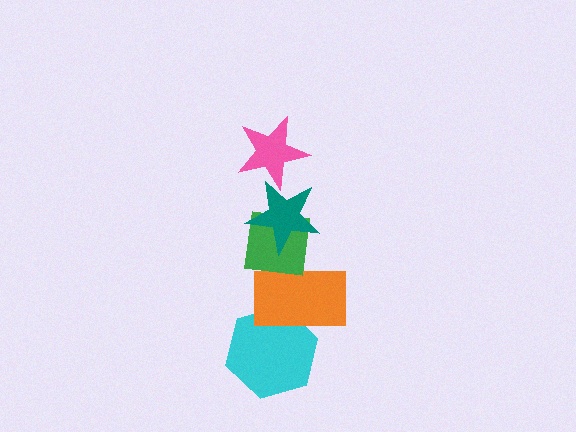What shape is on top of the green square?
The teal star is on top of the green square.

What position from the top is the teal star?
The teal star is 2nd from the top.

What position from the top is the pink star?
The pink star is 1st from the top.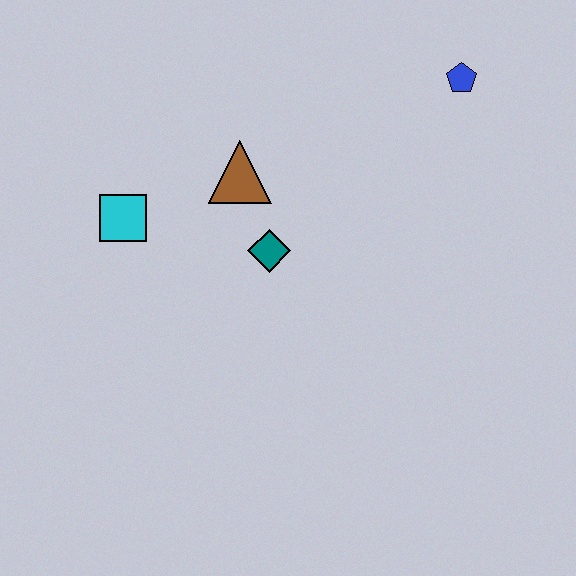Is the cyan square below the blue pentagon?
Yes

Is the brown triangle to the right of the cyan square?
Yes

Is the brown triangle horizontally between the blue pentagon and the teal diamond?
No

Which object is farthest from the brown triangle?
The blue pentagon is farthest from the brown triangle.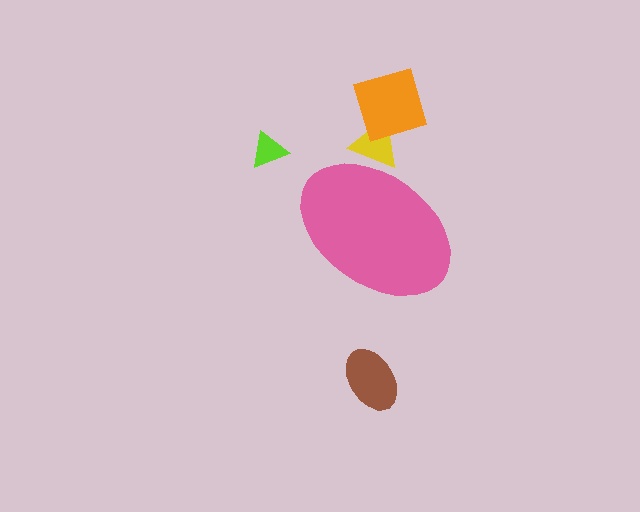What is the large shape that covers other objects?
A pink ellipse.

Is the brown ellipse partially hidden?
No, the brown ellipse is fully visible.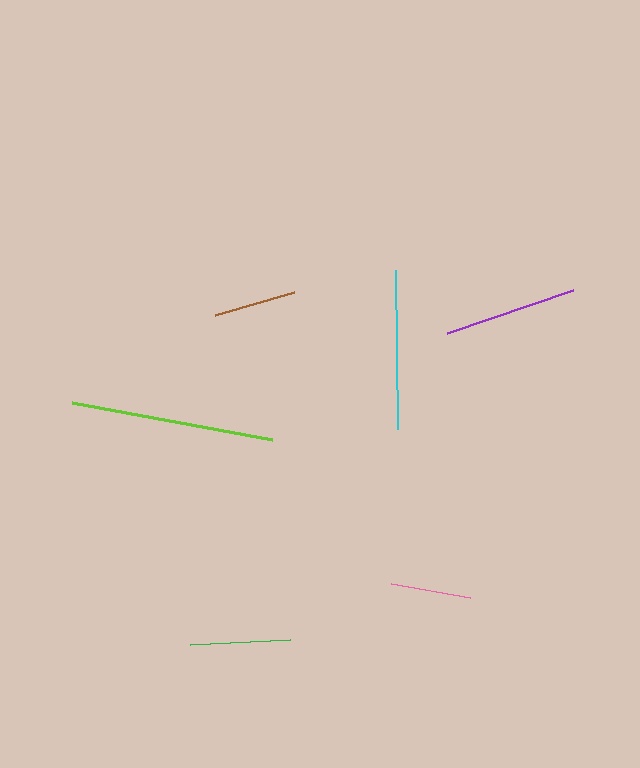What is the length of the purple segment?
The purple segment is approximately 133 pixels long.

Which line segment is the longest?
The lime line is the longest at approximately 203 pixels.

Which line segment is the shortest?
The pink line is the shortest at approximately 80 pixels.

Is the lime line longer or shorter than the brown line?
The lime line is longer than the brown line.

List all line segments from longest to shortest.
From longest to shortest: lime, cyan, purple, green, brown, pink.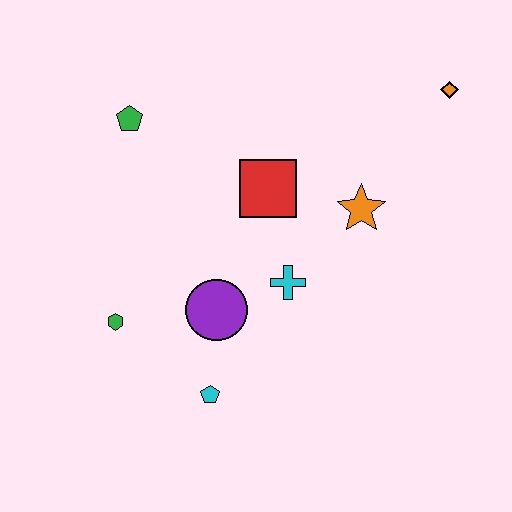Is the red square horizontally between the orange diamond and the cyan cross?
No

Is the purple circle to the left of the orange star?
Yes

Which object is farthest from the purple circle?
The orange diamond is farthest from the purple circle.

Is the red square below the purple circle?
No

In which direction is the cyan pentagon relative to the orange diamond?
The cyan pentagon is below the orange diamond.